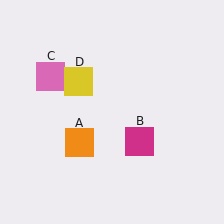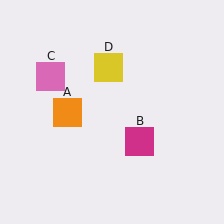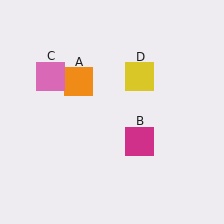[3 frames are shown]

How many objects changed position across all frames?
2 objects changed position: orange square (object A), yellow square (object D).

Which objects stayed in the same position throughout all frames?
Magenta square (object B) and pink square (object C) remained stationary.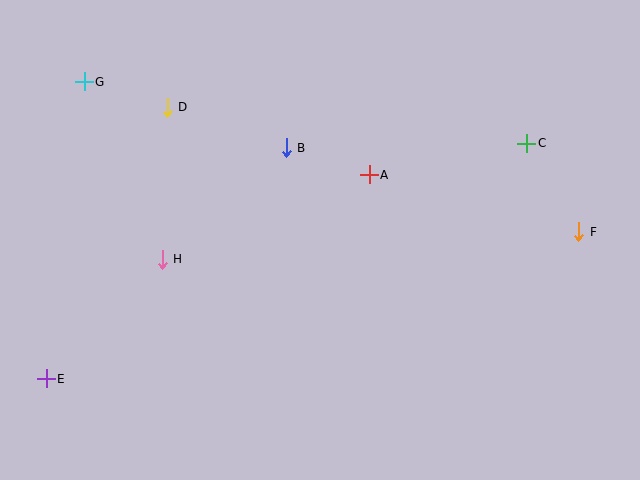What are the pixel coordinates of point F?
Point F is at (579, 232).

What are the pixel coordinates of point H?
Point H is at (162, 259).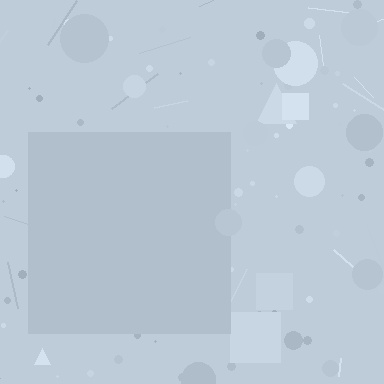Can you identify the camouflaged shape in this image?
The camouflaged shape is a square.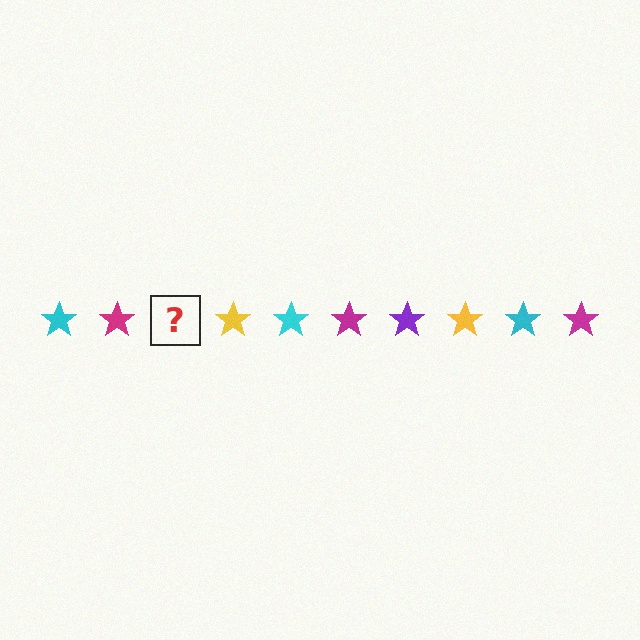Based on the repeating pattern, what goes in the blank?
The blank should be a purple star.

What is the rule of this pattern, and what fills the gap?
The rule is that the pattern cycles through cyan, magenta, purple, yellow stars. The gap should be filled with a purple star.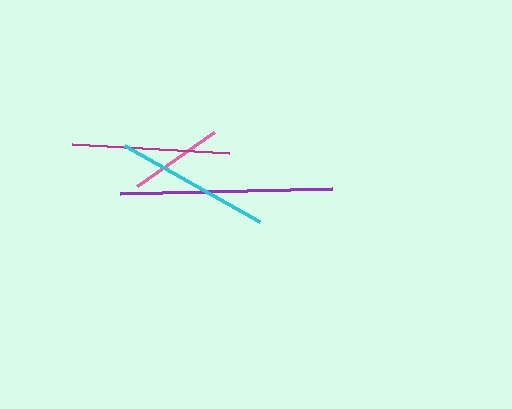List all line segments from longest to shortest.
From longest to shortest: purple, magenta, cyan, pink.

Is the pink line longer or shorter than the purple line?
The purple line is longer than the pink line.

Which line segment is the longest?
The purple line is the longest at approximately 212 pixels.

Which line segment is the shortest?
The pink line is the shortest at approximately 94 pixels.